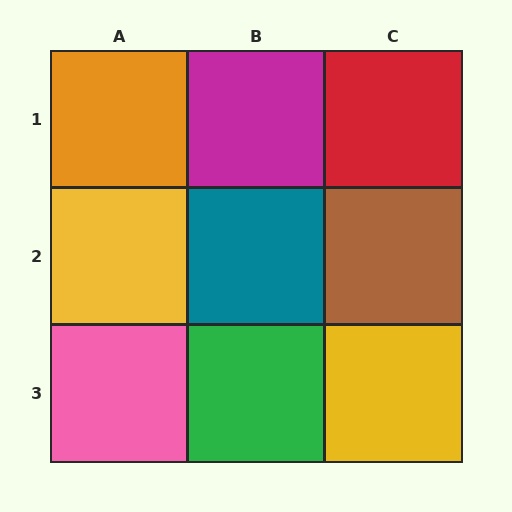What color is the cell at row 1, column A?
Orange.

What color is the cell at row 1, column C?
Red.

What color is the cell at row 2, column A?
Yellow.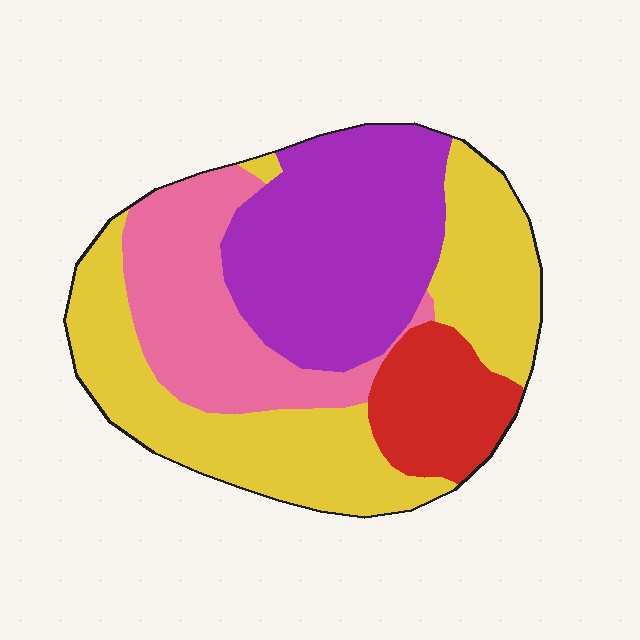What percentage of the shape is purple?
Purple covers 30% of the shape.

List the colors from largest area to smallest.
From largest to smallest: yellow, purple, pink, red.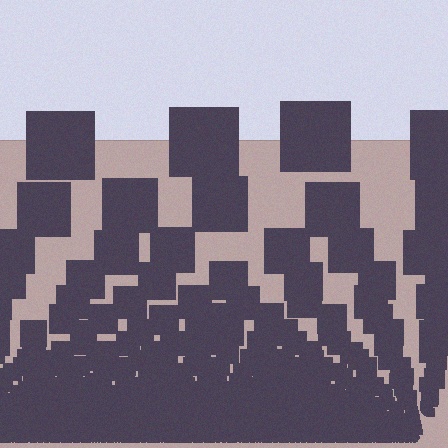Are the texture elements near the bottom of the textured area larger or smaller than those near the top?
Smaller. The gradient is inverted — elements near the bottom are smaller and denser.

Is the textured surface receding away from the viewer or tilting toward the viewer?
The surface appears to tilt toward the viewer. Texture elements get larger and sparser toward the top.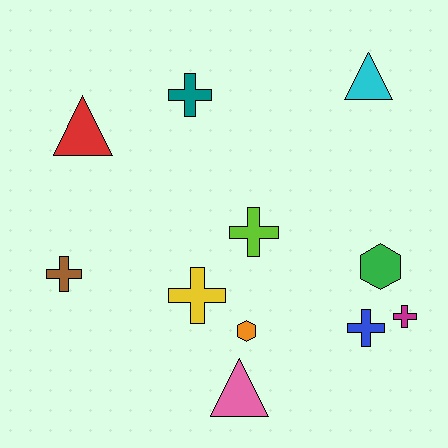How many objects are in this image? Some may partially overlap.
There are 11 objects.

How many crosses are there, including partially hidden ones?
There are 6 crosses.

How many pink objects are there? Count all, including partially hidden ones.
There is 1 pink object.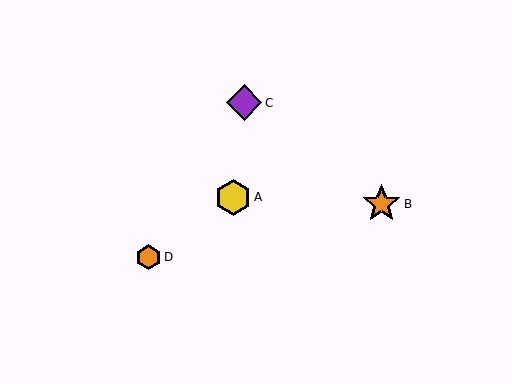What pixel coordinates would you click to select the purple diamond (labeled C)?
Click at (244, 103) to select the purple diamond C.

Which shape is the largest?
The orange star (labeled B) is the largest.